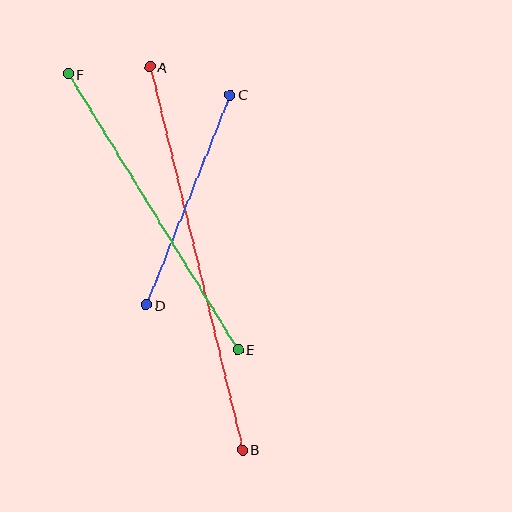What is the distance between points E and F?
The distance is approximately 324 pixels.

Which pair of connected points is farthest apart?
Points A and B are farthest apart.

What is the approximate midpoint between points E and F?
The midpoint is at approximately (153, 212) pixels.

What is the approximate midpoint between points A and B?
The midpoint is at approximately (196, 258) pixels.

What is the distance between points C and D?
The distance is approximately 226 pixels.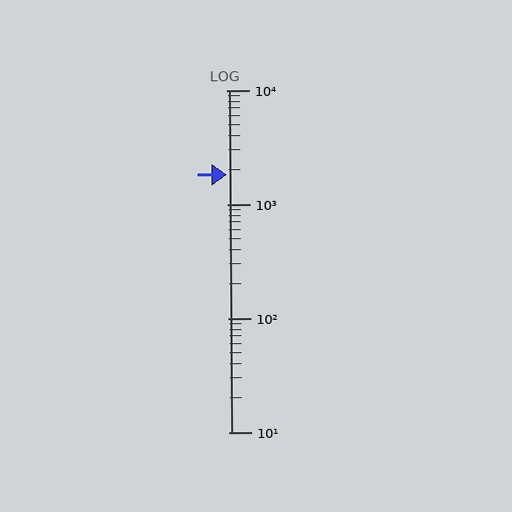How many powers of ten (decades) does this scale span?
The scale spans 3 decades, from 10 to 10000.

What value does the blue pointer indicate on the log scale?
The pointer indicates approximately 1800.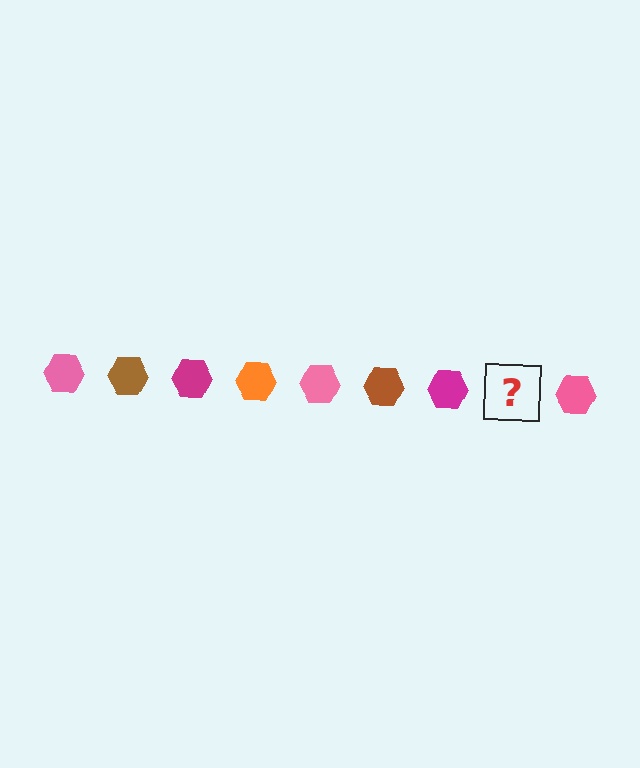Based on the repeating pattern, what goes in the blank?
The blank should be an orange hexagon.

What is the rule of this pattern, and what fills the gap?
The rule is that the pattern cycles through pink, brown, magenta, orange hexagons. The gap should be filled with an orange hexagon.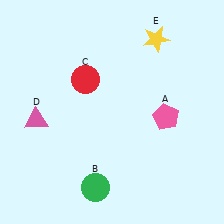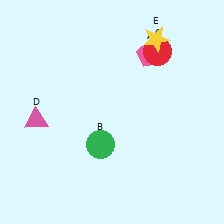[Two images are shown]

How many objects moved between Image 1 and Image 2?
3 objects moved between the two images.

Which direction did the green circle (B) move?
The green circle (B) moved up.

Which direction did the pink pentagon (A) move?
The pink pentagon (A) moved up.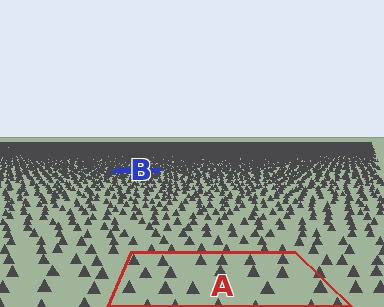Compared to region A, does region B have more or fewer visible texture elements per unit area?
Region B has more texture elements per unit area — they are packed more densely because it is farther away.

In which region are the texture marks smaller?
The texture marks are smaller in region B, because it is farther away.